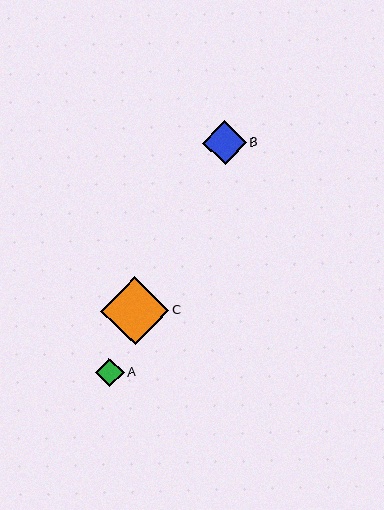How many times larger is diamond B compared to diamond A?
Diamond B is approximately 1.6 times the size of diamond A.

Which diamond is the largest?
Diamond C is the largest with a size of approximately 68 pixels.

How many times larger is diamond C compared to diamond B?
Diamond C is approximately 1.6 times the size of diamond B.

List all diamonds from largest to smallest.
From largest to smallest: C, B, A.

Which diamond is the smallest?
Diamond A is the smallest with a size of approximately 28 pixels.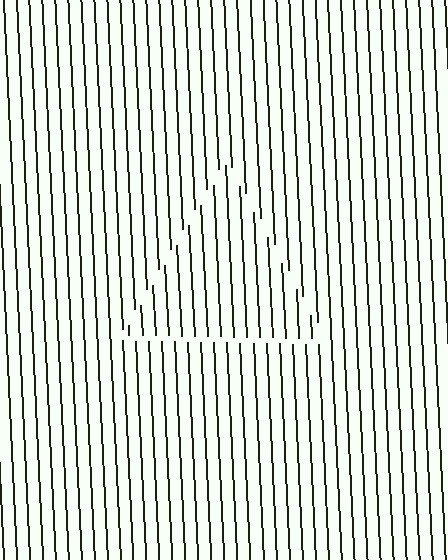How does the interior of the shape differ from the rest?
The interior of the shape contains the same grating, shifted by half a period — the contour is defined by the phase discontinuity where line-ends from the inner and outer gratings abut.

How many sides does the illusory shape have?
3 sides — the line-ends trace a triangle.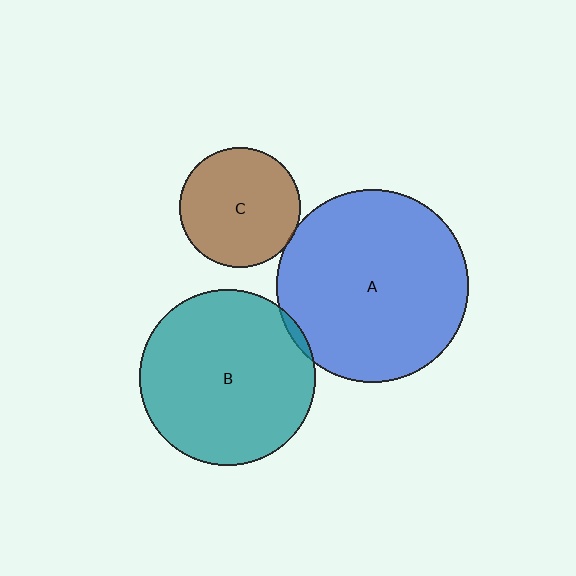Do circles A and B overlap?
Yes.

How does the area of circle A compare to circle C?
Approximately 2.6 times.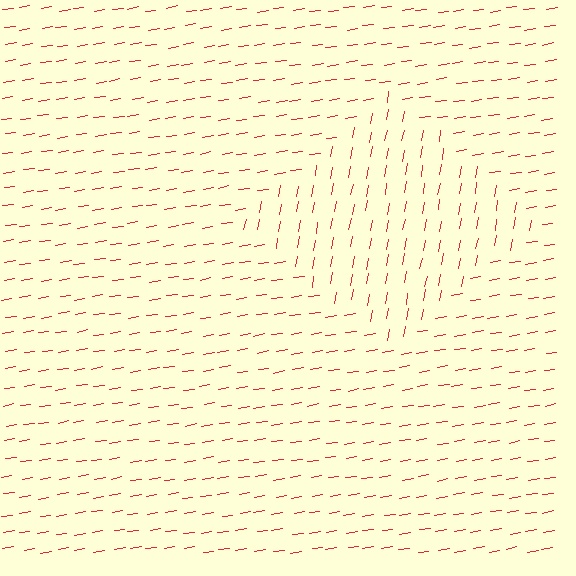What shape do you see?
I see a diamond.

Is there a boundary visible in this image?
Yes, there is a texture boundary formed by a change in line orientation.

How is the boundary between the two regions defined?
The boundary is defined purely by a change in line orientation (approximately 70 degrees difference). All lines are the same color and thickness.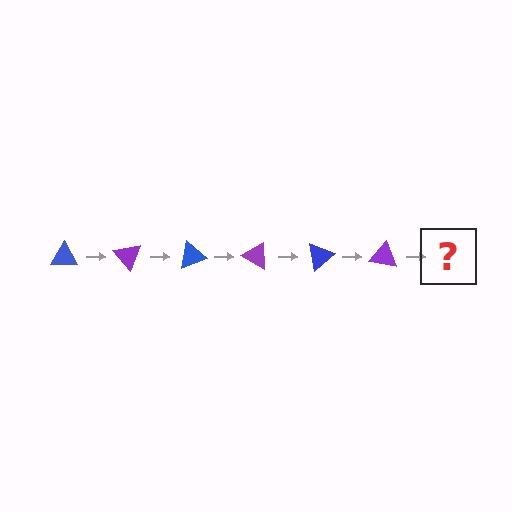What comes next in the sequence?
The next element should be a blue triangle, rotated 300 degrees from the start.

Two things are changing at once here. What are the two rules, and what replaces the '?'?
The two rules are that it rotates 50 degrees each step and the color cycles through blue and purple. The '?' should be a blue triangle, rotated 300 degrees from the start.